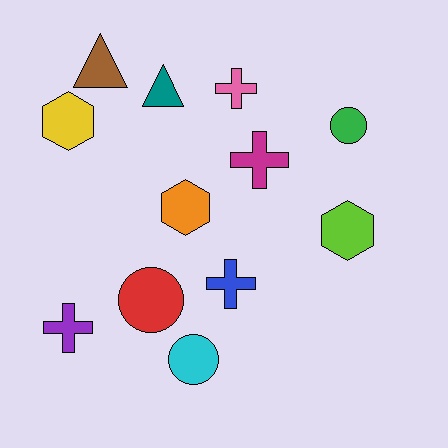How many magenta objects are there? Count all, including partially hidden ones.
There is 1 magenta object.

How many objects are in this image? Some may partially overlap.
There are 12 objects.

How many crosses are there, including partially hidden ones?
There are 4 crosses.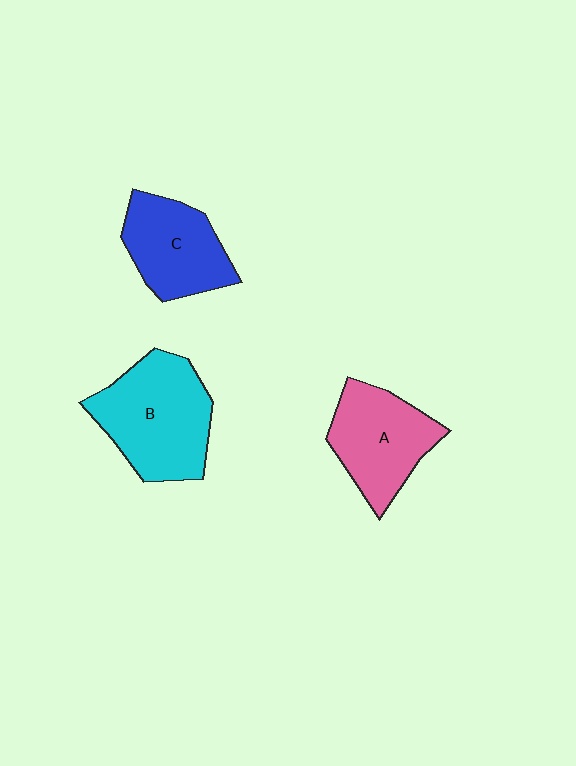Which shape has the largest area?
Shape B (cyan).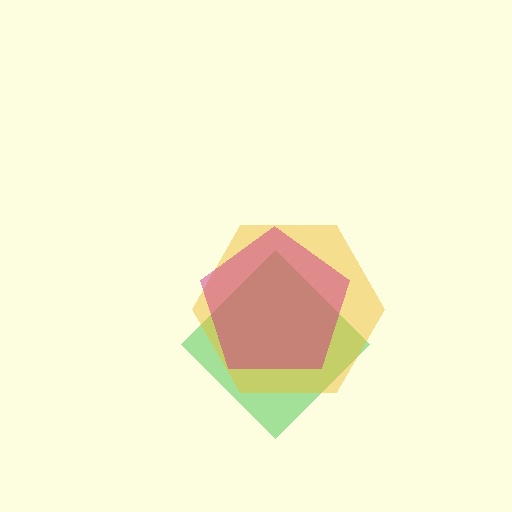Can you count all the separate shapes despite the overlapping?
Yes, there are 3 separate shapes.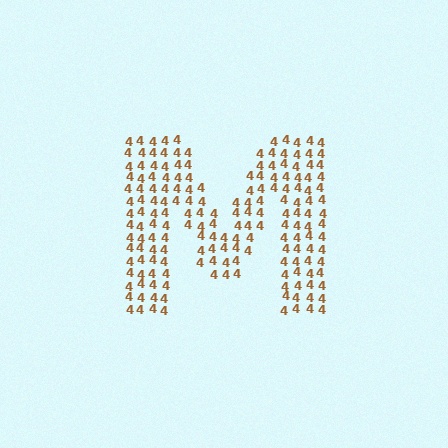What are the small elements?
The small elements are digit 4's.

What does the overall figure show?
The overall figure shows the letter M.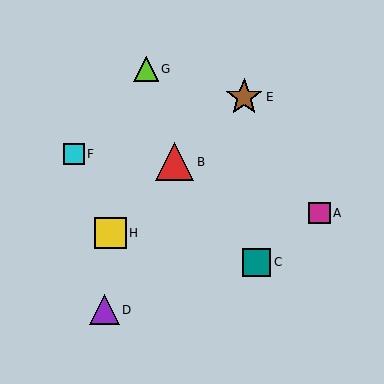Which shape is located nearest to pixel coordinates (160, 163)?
The red triangle (labeled B) at (175, 162) is nearest to that location.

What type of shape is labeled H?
Shape H is a yellow square.